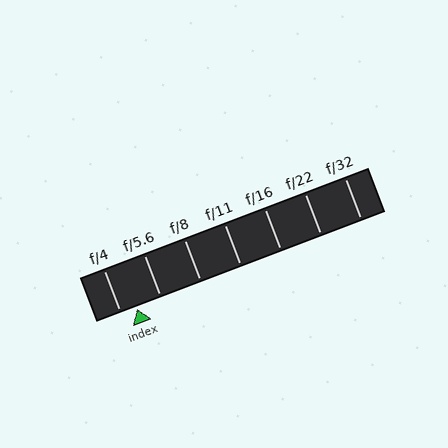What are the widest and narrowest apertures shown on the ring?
The widest aperture shown is f/4 and the narrowest is f/32.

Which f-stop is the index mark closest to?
The index mark is closest to f/4.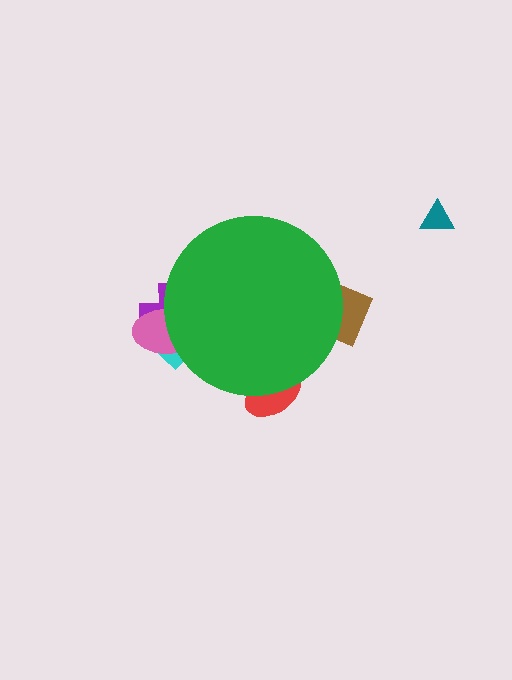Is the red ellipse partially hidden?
Yes, the red ellipse is partially hidden behind the green circle.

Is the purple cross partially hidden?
Yes, the purple cross is partially hidden behind the green circle.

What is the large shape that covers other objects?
A green circle.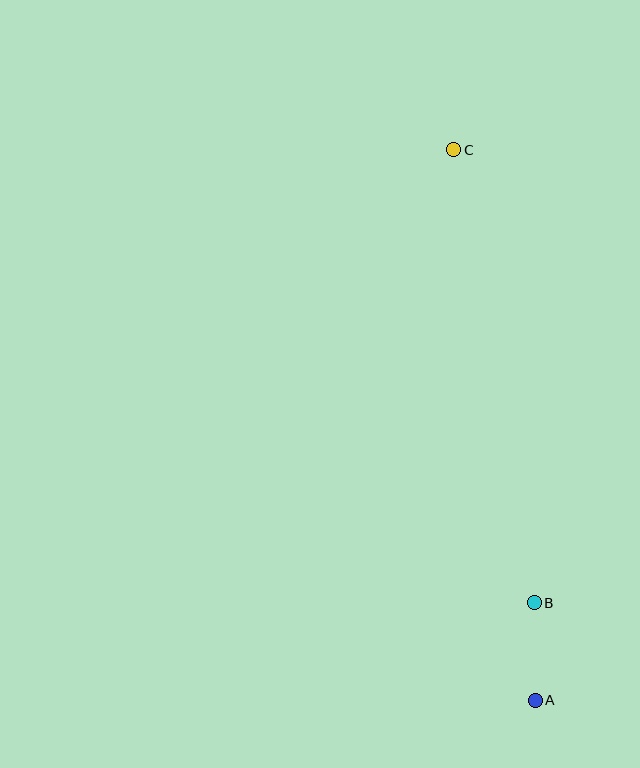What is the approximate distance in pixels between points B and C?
The distance between B and C is approximately 460 pixels.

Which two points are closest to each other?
Points A and B are closest to each other.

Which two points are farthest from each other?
Points A and C are farthest from each other.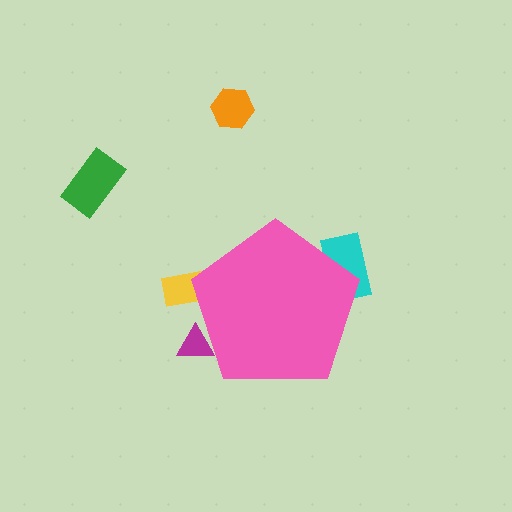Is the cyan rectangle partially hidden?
Yes, the cyan rectangle is partially hidden behind the pink pentagon.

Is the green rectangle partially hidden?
No, the green rectangle is fully visible.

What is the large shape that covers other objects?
A pink pentagon.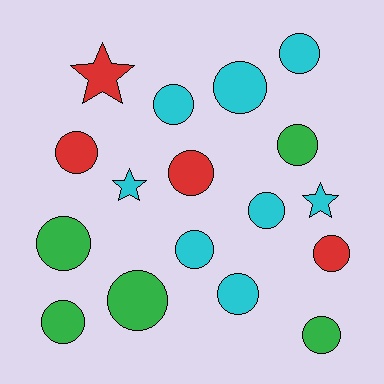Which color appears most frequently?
Cyan, with 8 objects.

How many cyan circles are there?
There are 6 cyan circles.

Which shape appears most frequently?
Circle, with 14 objects.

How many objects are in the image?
There are 17 objects.